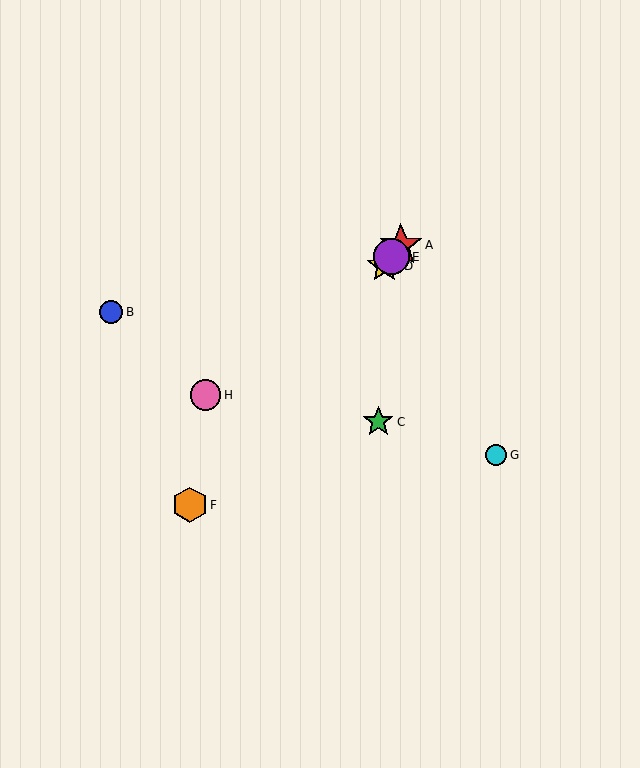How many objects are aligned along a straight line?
4 objects (A, D, E, F) are aligned along a straight line.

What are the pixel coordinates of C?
Object C is at (378, 422).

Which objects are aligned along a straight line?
Objects A, D, E, F are aligned along a straight line.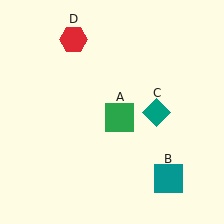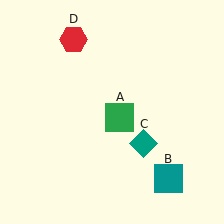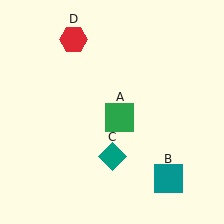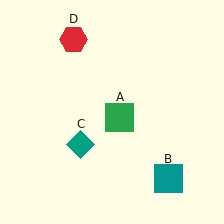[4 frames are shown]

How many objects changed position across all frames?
1 object changed position: teal diamond (object C).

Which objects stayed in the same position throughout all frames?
Green square (object A) and teal square (object B) and red hexagon (object D) remained stationary.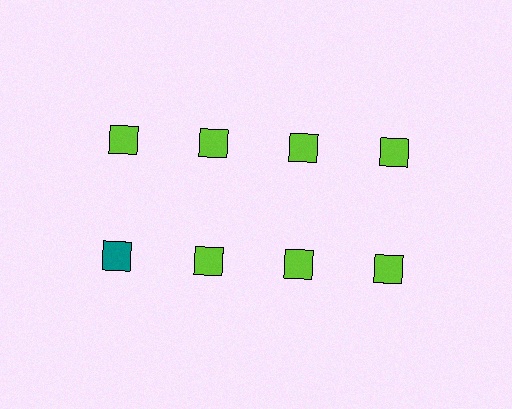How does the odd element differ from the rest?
It has a different color: teal instead of lime.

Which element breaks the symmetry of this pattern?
The teal square in the second row, leftmost column breaks the symmetry. All other shapes are lime squares.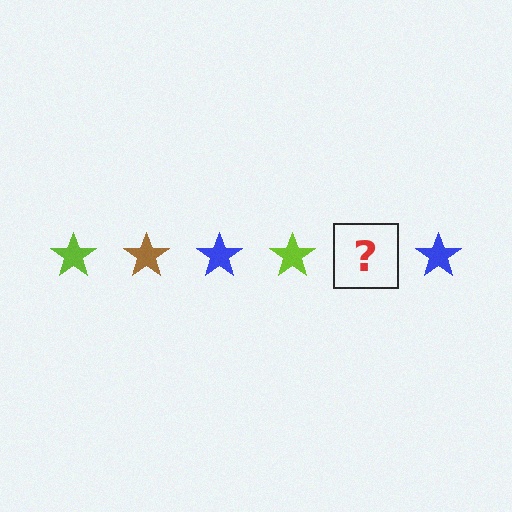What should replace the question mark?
The question mark should be replaced with a brown star.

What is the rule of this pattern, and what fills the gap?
The rule is that the pattern cycles through lime, brown, blue stars. The gap should be filled with a brown star.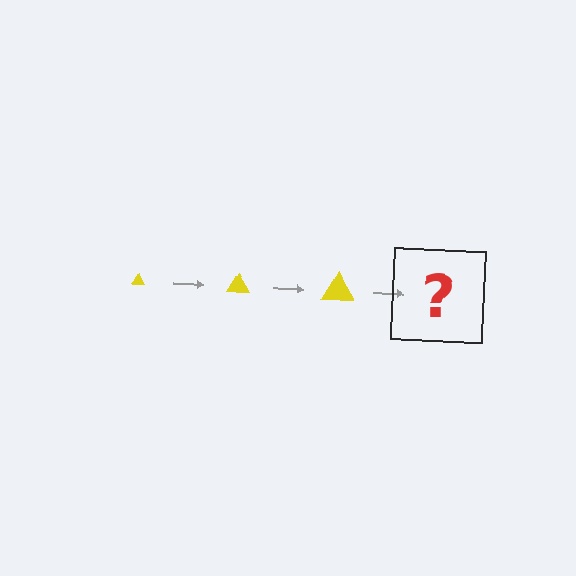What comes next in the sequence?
The next element should be a yellow triangle, larger than the previous one.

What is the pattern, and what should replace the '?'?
The pattern is that the triangle gets progressively larger each step. The '?' should be a yellow triangle, larger than the previous one.